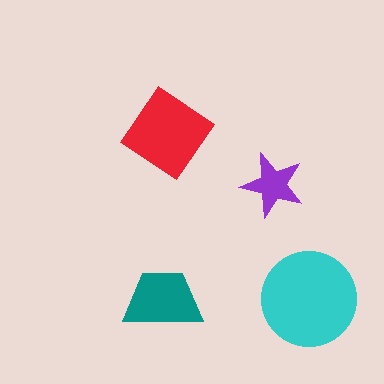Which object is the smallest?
The purple star.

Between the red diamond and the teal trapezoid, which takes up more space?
The red diamond.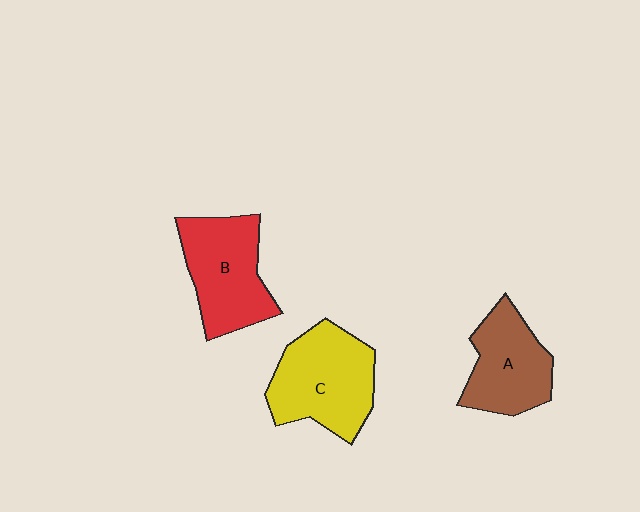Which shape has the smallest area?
Shape A (brown).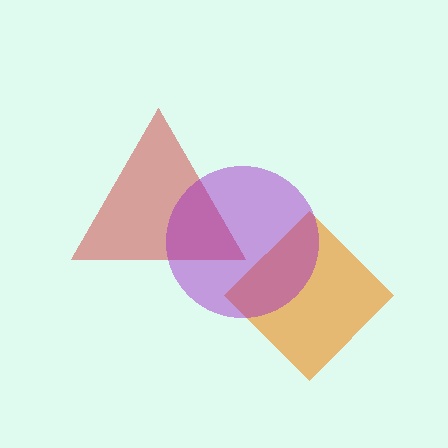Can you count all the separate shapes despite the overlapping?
Yes, there are 3 separate shapes.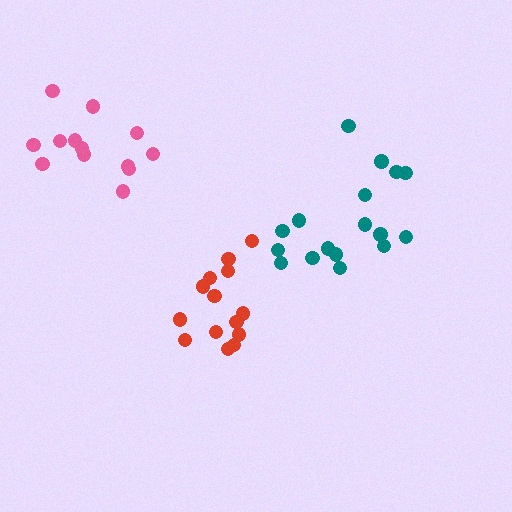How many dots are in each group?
Group 1: 14 dots, Group 2: 17 dots, Group 3: 13 dots (44 total).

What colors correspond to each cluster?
The clusters are colored: red, teal, pink.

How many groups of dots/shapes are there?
There are 3 groups.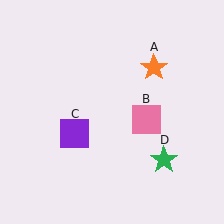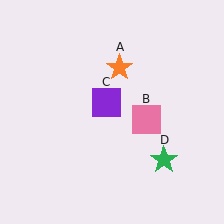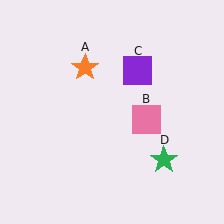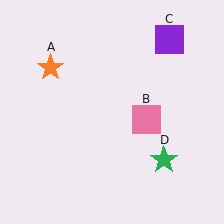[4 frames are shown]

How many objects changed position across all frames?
2 objects changed position: orange star (object A), purple square (object C).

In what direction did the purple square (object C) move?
The purple square (object C) moved up and to the right.